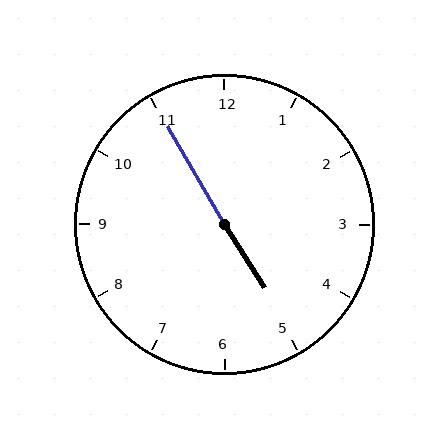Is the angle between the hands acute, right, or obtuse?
It is obtuse.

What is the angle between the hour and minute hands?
Approximately 178 degrees.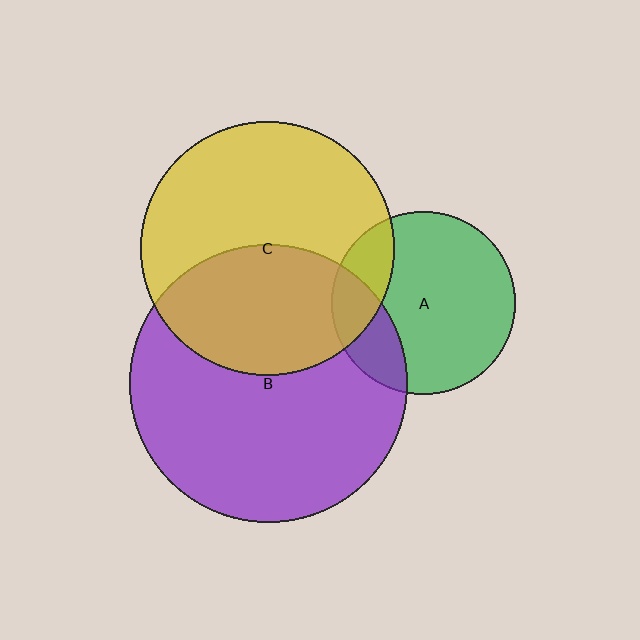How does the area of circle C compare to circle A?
Approximately 1.9 times.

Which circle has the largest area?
Circle B (purple).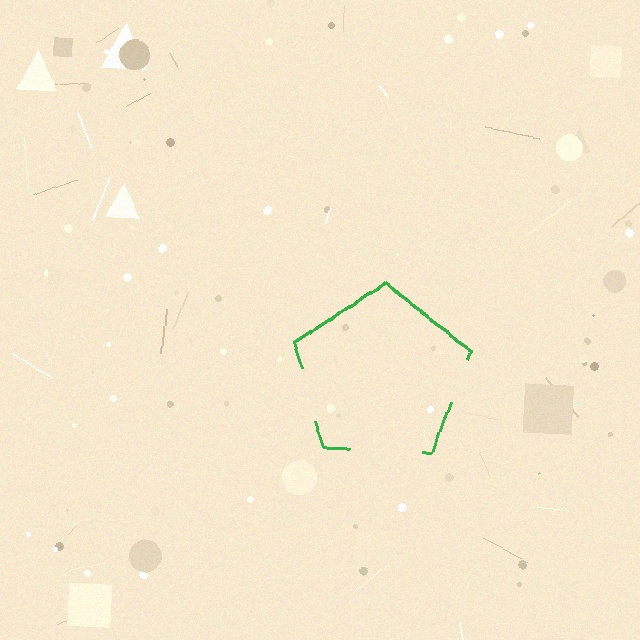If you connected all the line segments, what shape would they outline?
They would outline a pentagon.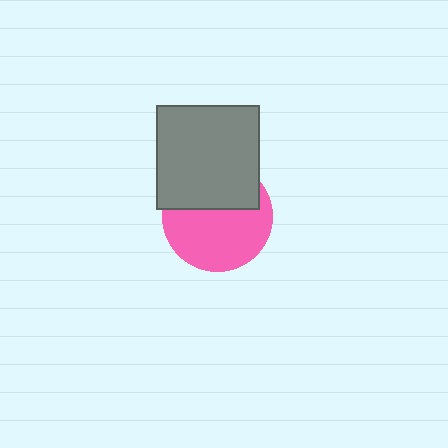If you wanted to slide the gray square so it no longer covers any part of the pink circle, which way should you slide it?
Slide it up — that is the most direct way to separate the two shapes.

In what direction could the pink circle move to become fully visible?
The pink circle could move down. That would shift it out from behind the gray square entirely.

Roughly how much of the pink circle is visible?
About half of it is visible (roughly 61%).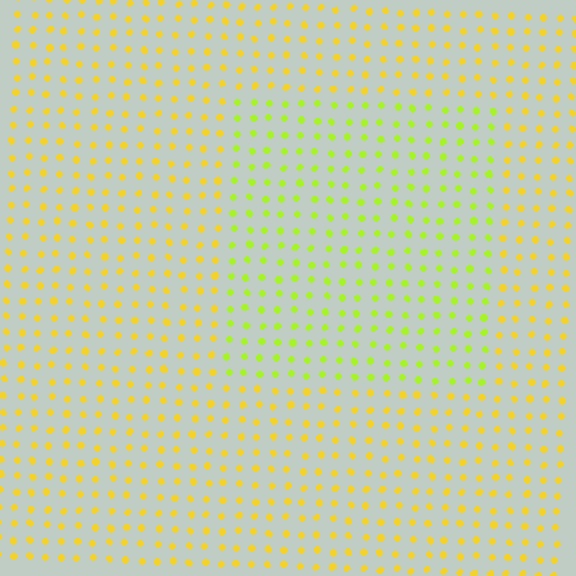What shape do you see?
I see a rectangle.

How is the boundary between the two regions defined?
The boundary is defined purely by a slight shift in hue (about 33 degrees). Spacing, size, and orientation are identical on both sides.